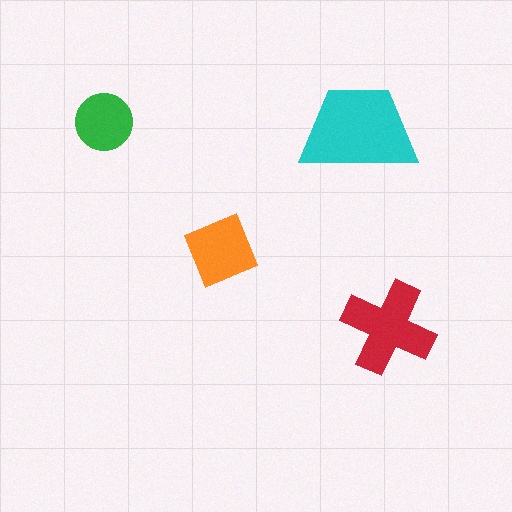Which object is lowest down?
The red cross is bottommost.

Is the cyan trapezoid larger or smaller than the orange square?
Larger.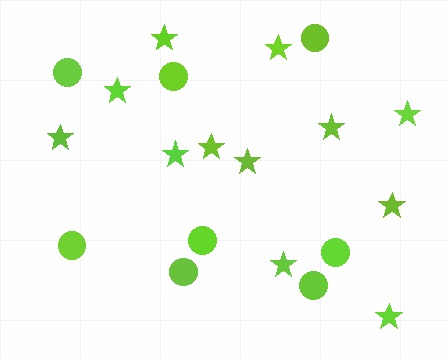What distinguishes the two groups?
There are 2 groups: one group of circles (8) and one group of stars (12).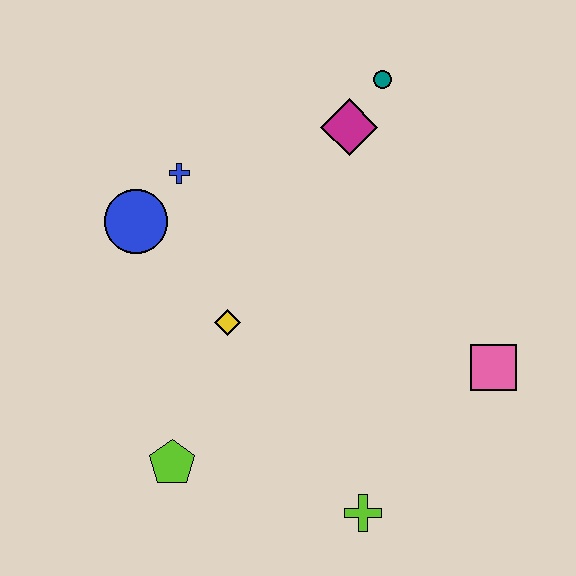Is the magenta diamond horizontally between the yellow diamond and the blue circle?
No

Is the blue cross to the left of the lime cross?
Yes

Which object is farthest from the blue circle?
The pink square is farthest from the blue circle.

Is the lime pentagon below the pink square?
Yes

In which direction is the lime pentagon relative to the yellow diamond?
The lime pentagon is below the yellow diamond.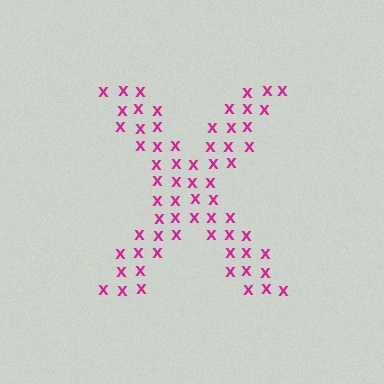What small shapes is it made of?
It is made of small letter X's.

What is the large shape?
The large shape is the letter X.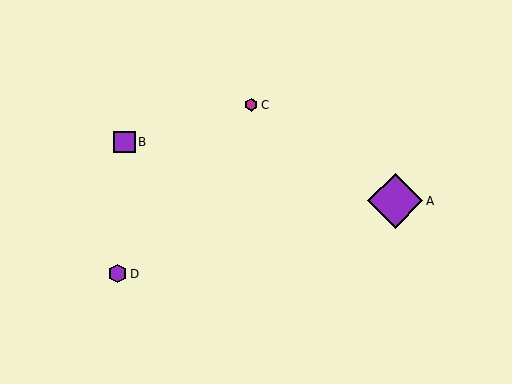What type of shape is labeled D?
Shape D is a purple hexagon.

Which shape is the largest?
The purple diamond (labeled A) is the largest.